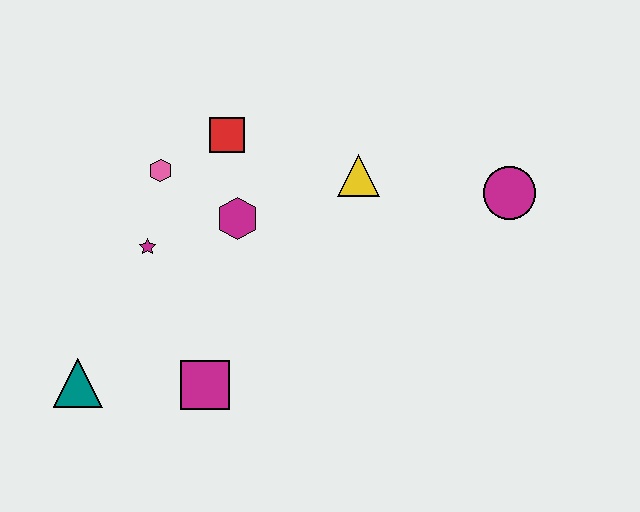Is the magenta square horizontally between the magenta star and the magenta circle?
Yes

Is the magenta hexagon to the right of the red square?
Yes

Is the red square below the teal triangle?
No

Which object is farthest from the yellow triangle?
The teal triangle is farthest from the yellow triangle.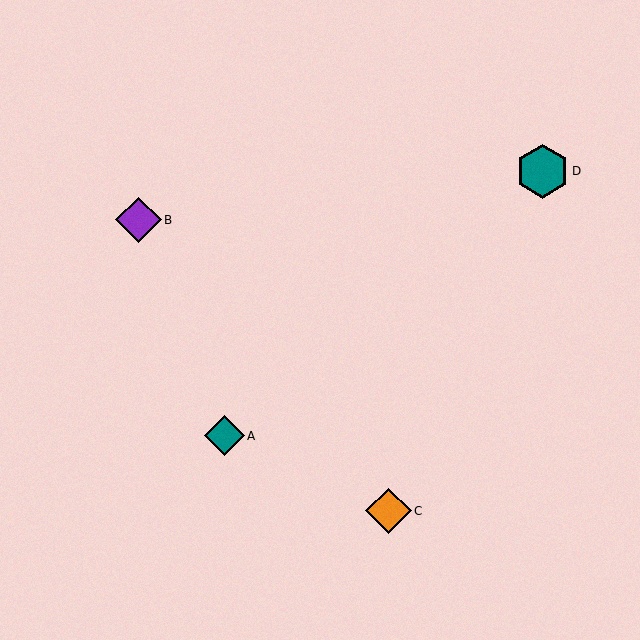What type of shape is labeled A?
Shape A is a teal diamond.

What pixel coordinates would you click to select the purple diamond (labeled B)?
Click at (138, 220) to select the purple diamond B.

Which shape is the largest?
The teal hexagon (labeled D) is the largest.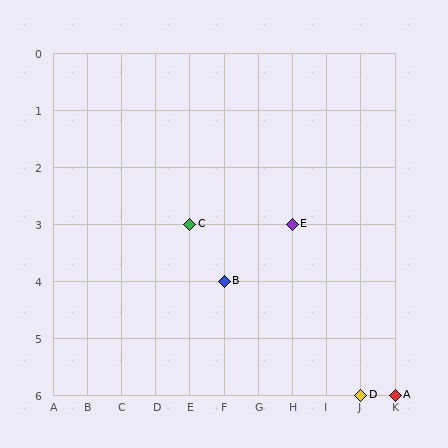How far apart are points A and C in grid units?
Points A and C are 6 columns and 3 rows apart (about 6.7 grid units diagonally).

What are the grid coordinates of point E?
Point E is at grid coordinates (H, 3).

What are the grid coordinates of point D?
Point D is at grid coordinates (J, 6).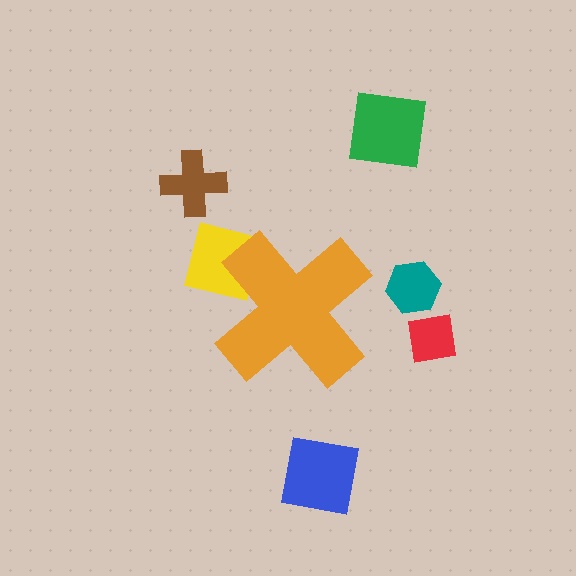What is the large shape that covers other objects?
An orange cross.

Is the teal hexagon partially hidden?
No, the teal hexagon is fully visible.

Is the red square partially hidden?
No, the red square is fully visible.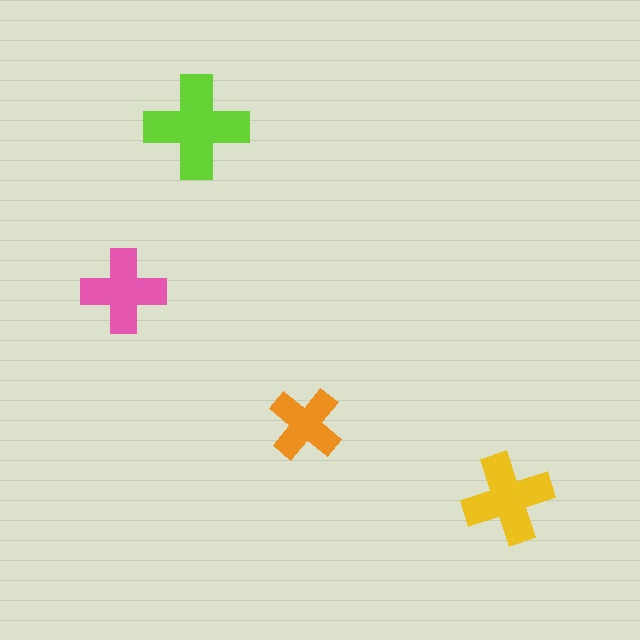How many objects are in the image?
There are 4 objects in the image.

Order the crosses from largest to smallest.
the lime one, the yellow one, the pink one, the orange one.